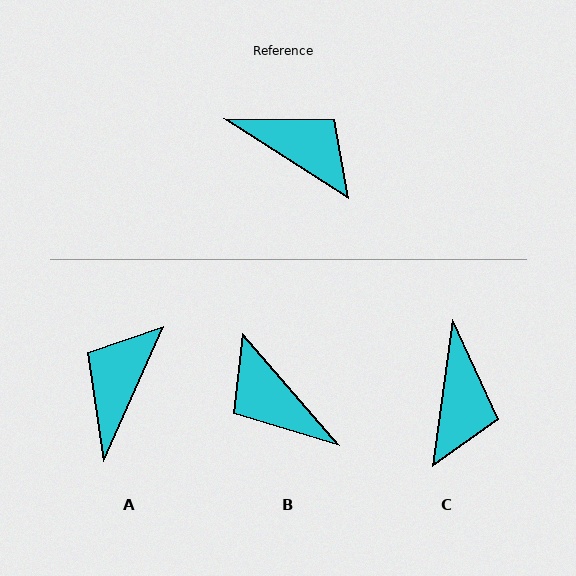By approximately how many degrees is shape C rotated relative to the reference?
Approximately 65 degrees clockwise.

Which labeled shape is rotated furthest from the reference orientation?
B, about 164 degrees away.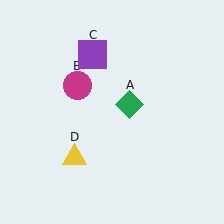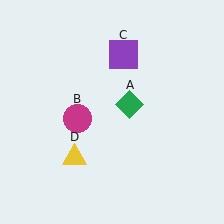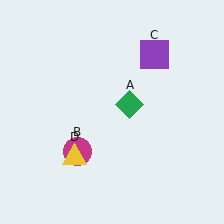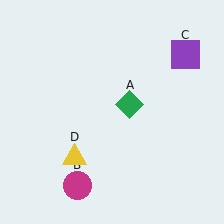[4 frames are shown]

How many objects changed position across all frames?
2 objects changed position: magenta circle (object B), purple square (object C).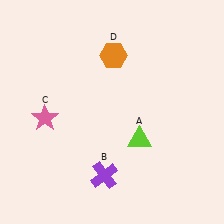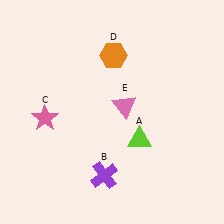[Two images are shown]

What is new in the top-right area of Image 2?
A pink triangle (E) was added in the top-right area of Image 2.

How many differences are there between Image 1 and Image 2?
There is 1 difference between the two images.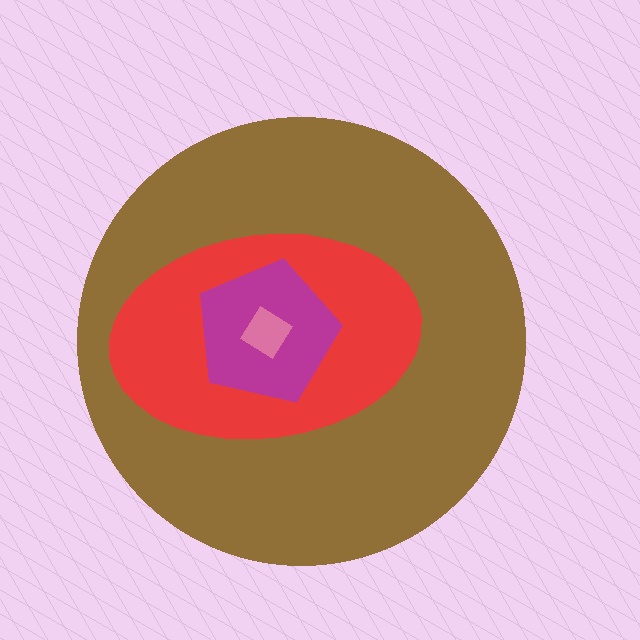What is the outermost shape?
The brown circle.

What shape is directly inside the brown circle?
The red ellipse.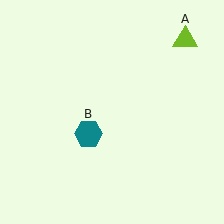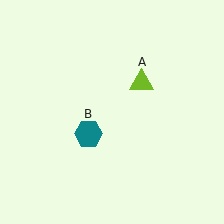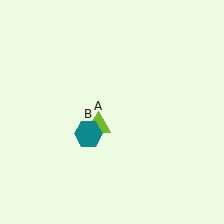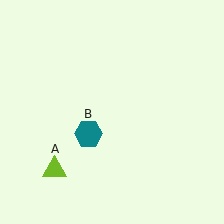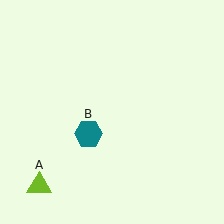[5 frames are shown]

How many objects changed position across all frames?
1 object changed position: lime triangle (object A).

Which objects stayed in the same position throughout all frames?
Teal hexagon (object B) remained stationary.